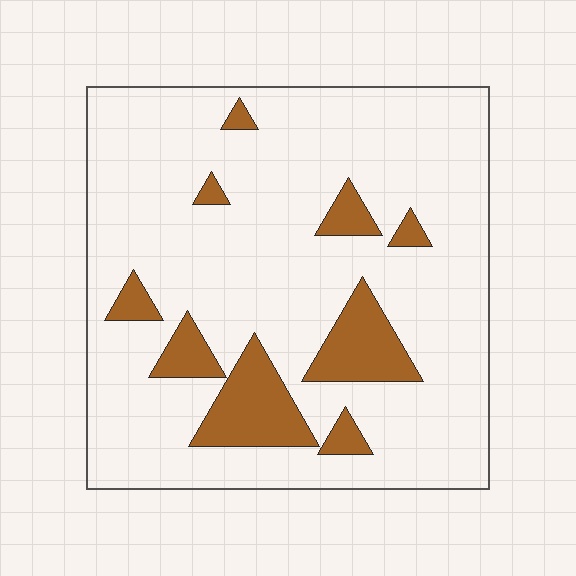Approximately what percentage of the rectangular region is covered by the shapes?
Approximately 15%.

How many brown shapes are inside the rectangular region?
9.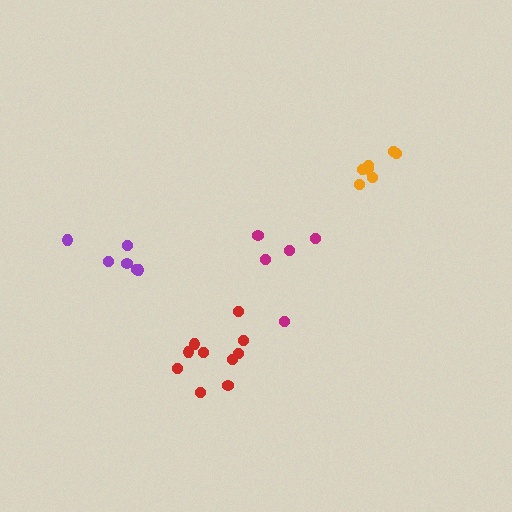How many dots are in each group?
Group 1: 7 dots, Group 2: 10 dots, Group 3: 5 dots, Group 4: 6 dots (28 total).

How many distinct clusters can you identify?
There are 4 distinct clusters.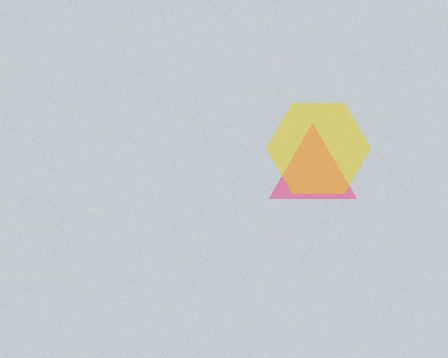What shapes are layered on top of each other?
The layered shapes are: a pink triangle, a yellow hexagon.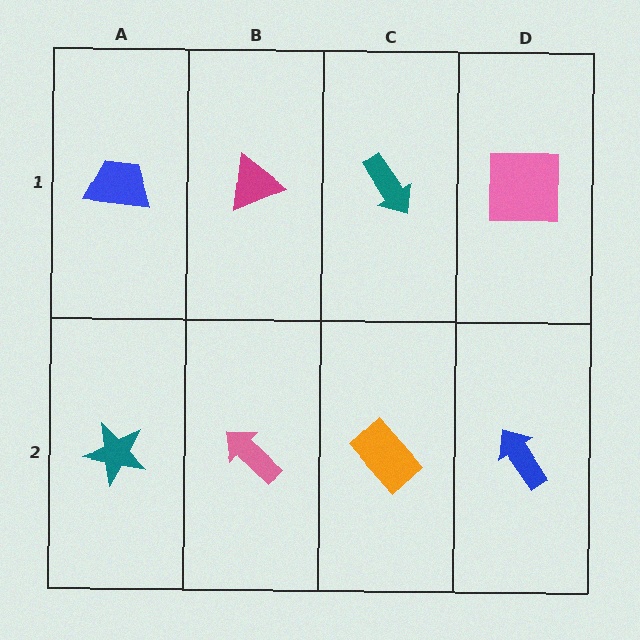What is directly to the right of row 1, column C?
A pink square.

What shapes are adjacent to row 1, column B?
A pink arrow (row 2, column B), a blue trapezoid (row 1, column A), a teal arrow (row 1, column C).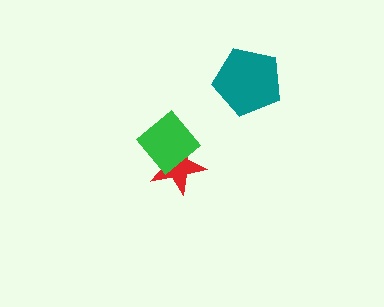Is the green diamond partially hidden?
No, no other shape covers it.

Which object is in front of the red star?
The green diamond is in front of the red star.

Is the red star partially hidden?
Yes, it is partially covered by another shape.